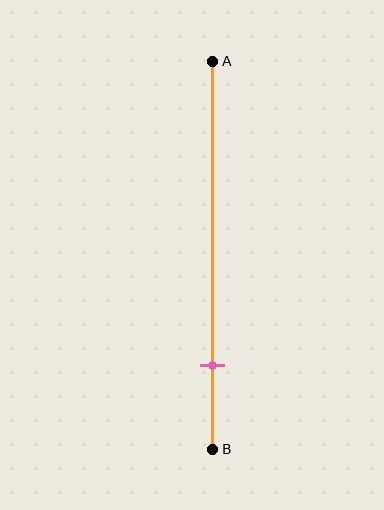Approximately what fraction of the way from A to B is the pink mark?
The pink mark is approximately 80% of the way from A to B.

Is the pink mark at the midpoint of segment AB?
No, the mark is at about 80% from A, not at the 50% midpoint.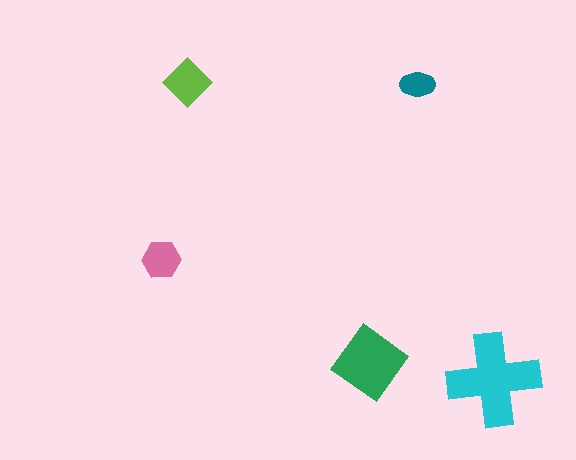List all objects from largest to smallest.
The cyan cross, the green diamond, the lime diamond, the pink hexagon, the teal ellipse.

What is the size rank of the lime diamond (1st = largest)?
3rd.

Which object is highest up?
The lime diamond is topmost.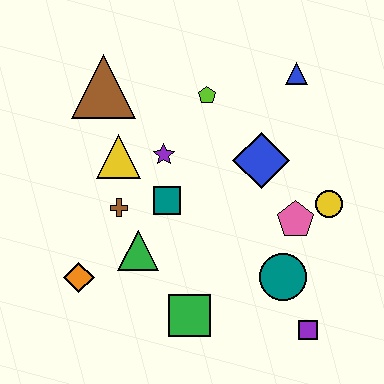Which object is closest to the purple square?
The teal circle is closest to the purple square.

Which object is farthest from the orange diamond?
The blue triangle is farthest from the orange diamond.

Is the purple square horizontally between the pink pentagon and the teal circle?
No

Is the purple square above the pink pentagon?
No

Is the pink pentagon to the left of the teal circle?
No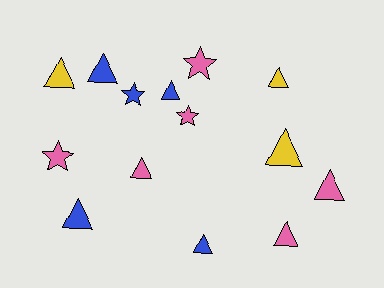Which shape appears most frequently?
Triangle, with 10 objects.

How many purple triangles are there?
There are no purple triangles.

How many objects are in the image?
There are 14 objects.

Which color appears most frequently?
Pink, with 6 objects.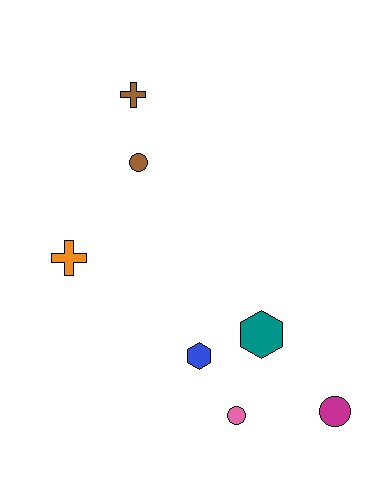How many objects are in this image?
There are 7 objects.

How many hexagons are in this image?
There are 2 hexagons.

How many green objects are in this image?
There are no green objects.